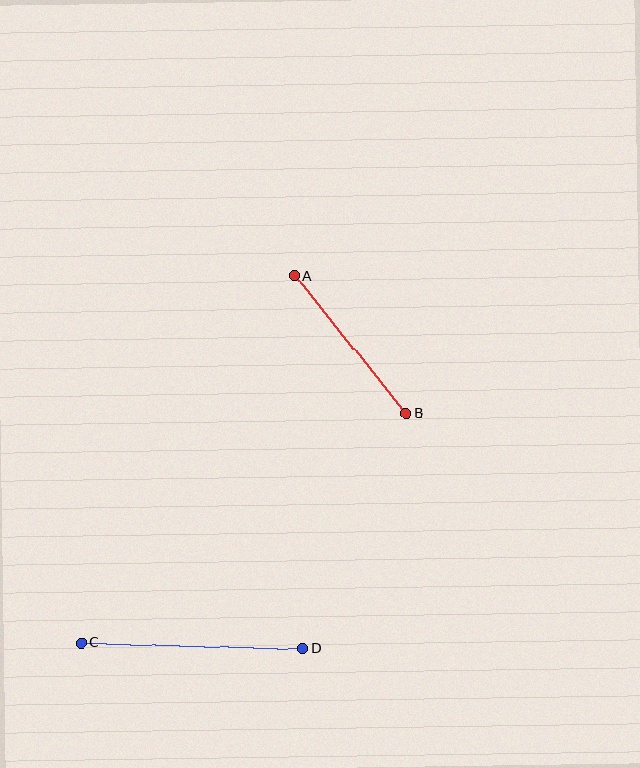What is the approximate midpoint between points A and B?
The midpoint is at approximately (350, 345) pixels.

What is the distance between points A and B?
The distance is approximately 177 pixels.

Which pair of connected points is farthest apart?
Points C and D are farthest apart.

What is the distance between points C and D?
The distance is approximately 221 pixels.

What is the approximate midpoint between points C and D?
The midpoint is at approximately (192, 646) pixels.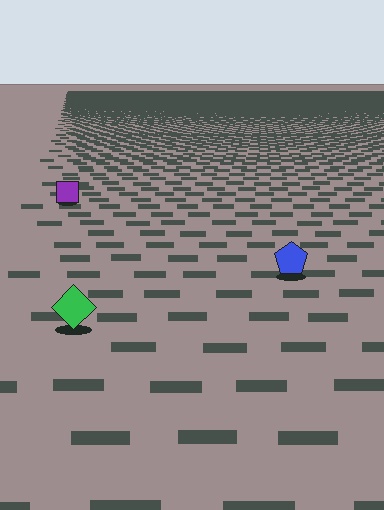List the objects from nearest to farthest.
From nearest to farthest: the green diamond, the blue pentagon, the purple square.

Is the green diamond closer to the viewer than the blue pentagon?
Yes. The green diamond is closer — you can tell from the texture gradient: the ground texture is coarser near it.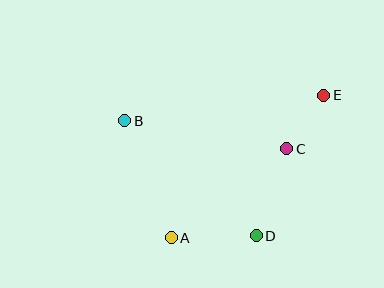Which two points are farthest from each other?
Points A and E are farthest from each other.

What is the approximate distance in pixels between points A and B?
The distance between A and B is approximately 126 pixels.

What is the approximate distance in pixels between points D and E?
The distance between D and E is approximately 156 pixels.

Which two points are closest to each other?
Points C and E are closest to each other.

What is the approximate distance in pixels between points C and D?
The distance between C and D is approximately 92 pixels.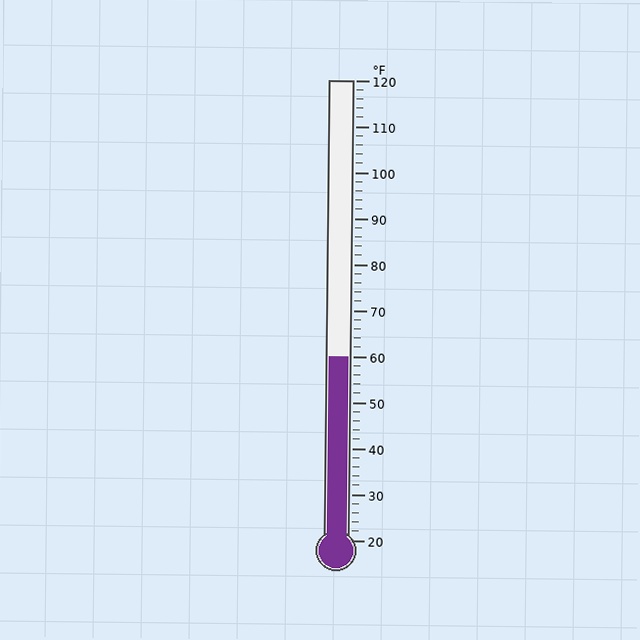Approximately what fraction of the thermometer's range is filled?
The thermometer is filled to approximately 40% of its range.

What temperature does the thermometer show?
The thermometer shows approximately 60°F.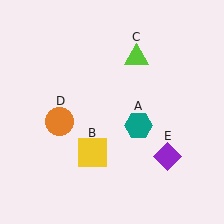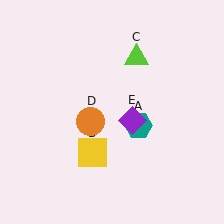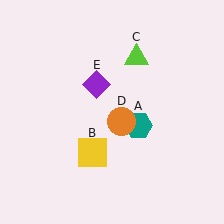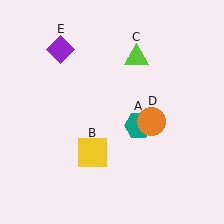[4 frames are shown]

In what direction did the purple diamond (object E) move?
The purple diamond (object E) moved up and to the left.